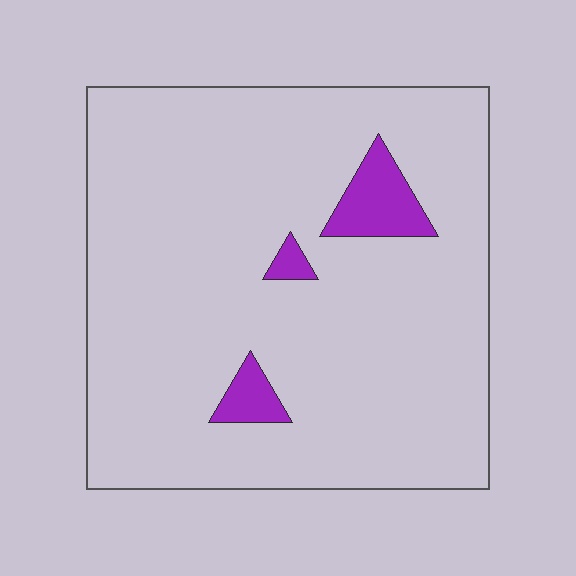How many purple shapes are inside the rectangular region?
3.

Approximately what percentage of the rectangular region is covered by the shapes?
Approximately 5%.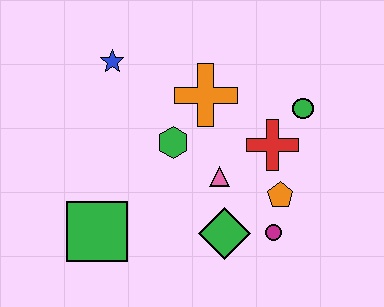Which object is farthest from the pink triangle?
The blue star is farthest from the pink triangle.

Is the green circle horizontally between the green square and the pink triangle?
No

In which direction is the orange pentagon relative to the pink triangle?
The orange pentagon is to the right of the pink triangle.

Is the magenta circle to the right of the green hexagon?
Yes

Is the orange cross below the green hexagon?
No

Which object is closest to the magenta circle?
The orange pentagon is closest to the magenta circle.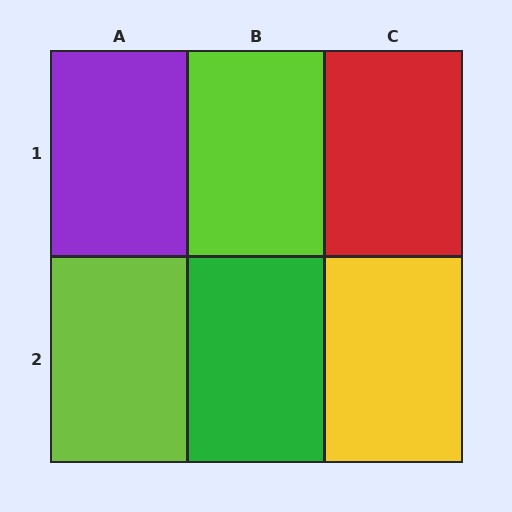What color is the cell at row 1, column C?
Red.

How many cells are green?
1 cell is green.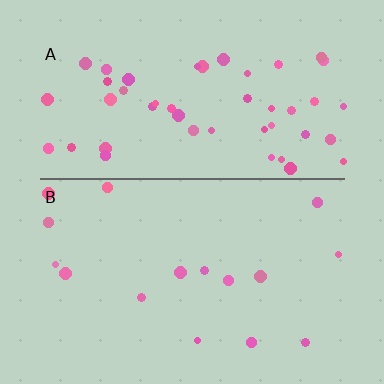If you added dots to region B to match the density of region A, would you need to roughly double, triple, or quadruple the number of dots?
Approximately triple.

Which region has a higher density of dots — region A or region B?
A (the top).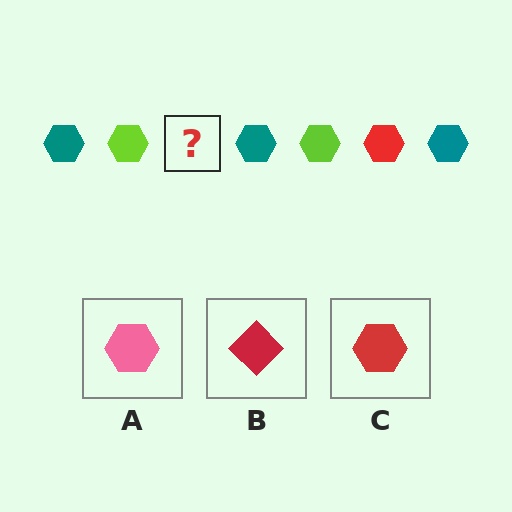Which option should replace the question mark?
Option C.